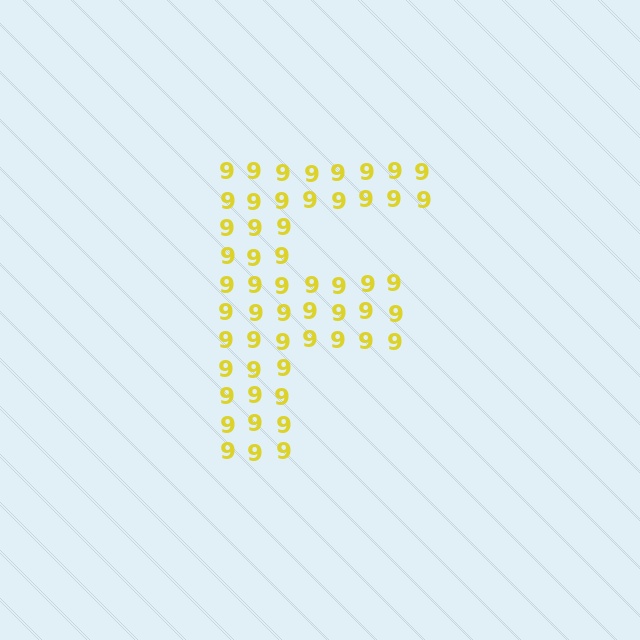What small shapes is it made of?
It is made of small digit 9's.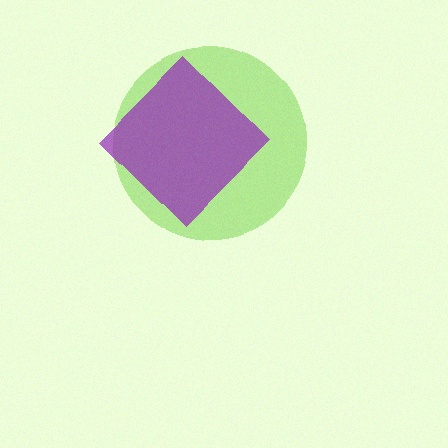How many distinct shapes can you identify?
There are 2 distinct shapes: a lime circle, a purple diamond.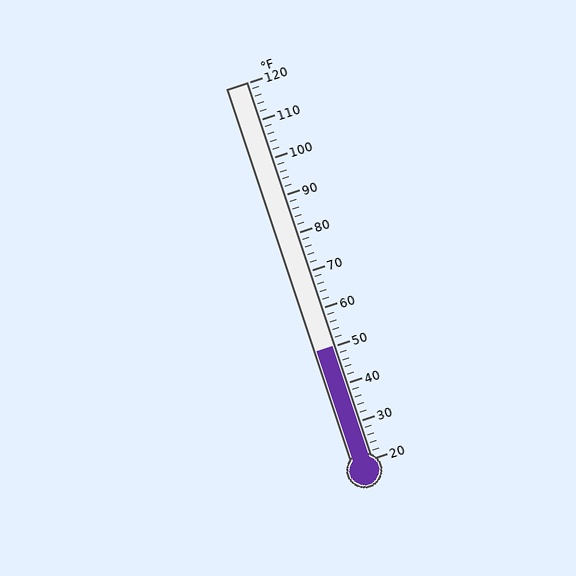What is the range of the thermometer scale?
The thermometer scale ranges from 20°F to 120°F.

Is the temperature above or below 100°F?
The temperature is below 100°F.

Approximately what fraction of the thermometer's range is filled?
The thermometer is filled to approximately 30% of its range.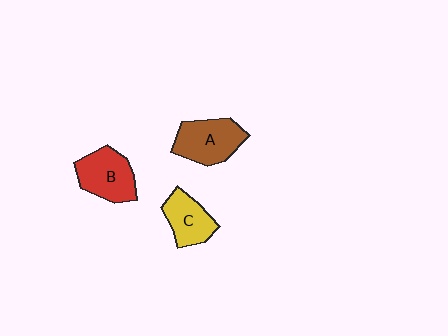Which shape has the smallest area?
Shape C (yellow).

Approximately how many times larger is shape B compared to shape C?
Approximately 1.2 times.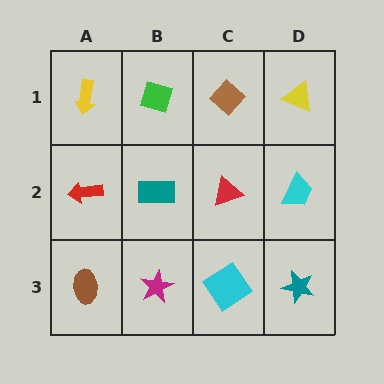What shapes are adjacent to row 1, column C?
A red triangle (row 2, column C), a green diamond (row 1, column B), a yellow triangle (row 1, column D).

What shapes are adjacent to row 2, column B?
A green diamond (row 1, column B), a magenta star (row 3, column B), a red arrow (row 2, column A), a red triangle (row 2, column C).